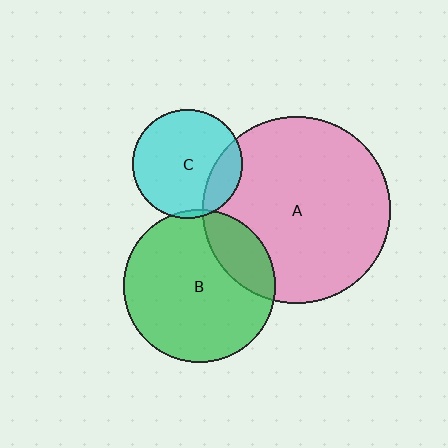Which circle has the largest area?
Circle A (pink).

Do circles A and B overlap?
Yes.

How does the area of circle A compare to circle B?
Approximately 1.5 times.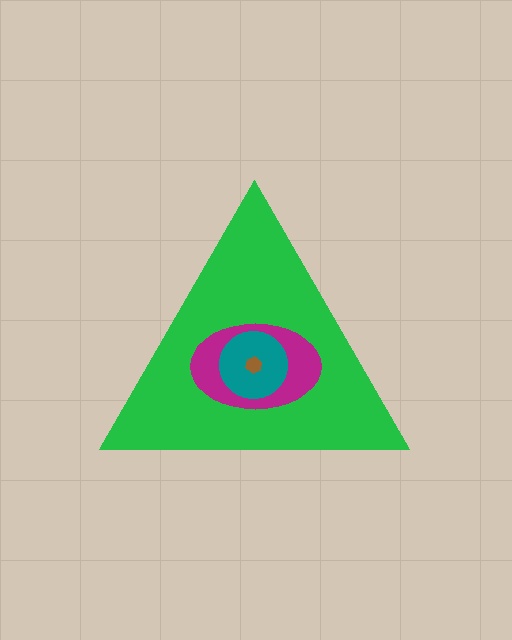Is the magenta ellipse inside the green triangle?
Yes.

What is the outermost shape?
The green triangle.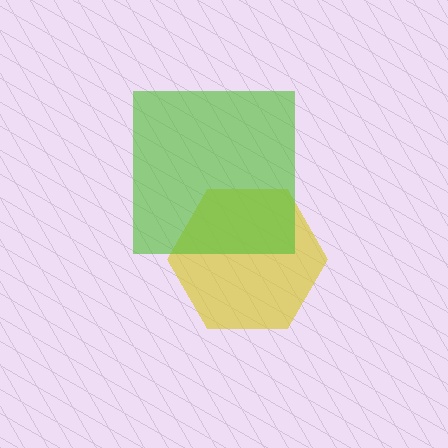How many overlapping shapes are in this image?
There are 2 overlapping shapes in the image.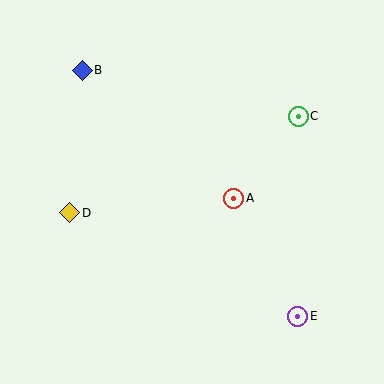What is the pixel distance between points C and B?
The distance between C and B is 221 pixels.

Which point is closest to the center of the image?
Point A at (234, 198) is closest to the center.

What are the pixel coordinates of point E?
Point E is at (298, 316).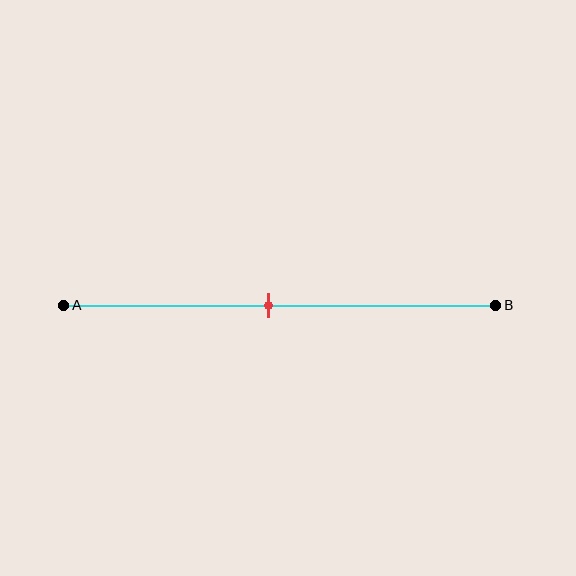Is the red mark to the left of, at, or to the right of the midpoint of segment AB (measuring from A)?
The red mark is approximately at the midpoint of segment AB.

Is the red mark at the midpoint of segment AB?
Yes, the mark is approximately at the midpoint.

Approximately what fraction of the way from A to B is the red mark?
The red mark is approximately 45% of the way from A to B.